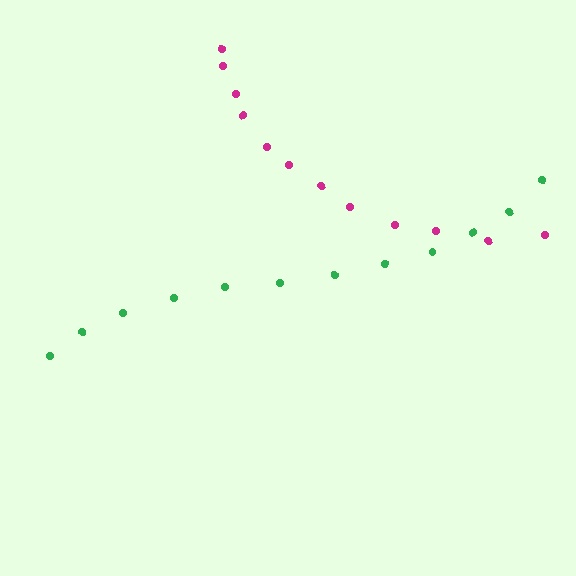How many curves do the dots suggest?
There are 2 distinct paths.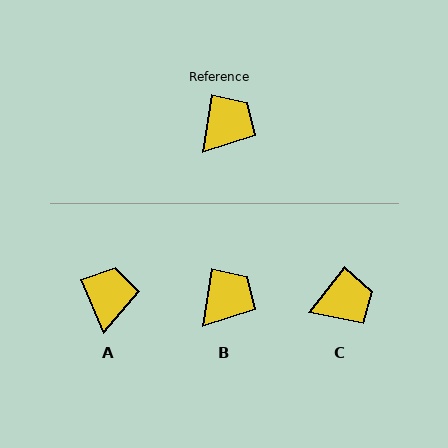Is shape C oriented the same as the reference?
No, it is off by about 29 degrees.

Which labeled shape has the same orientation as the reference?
B.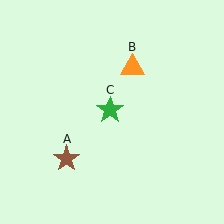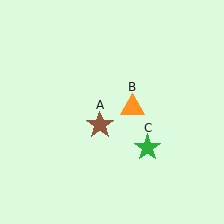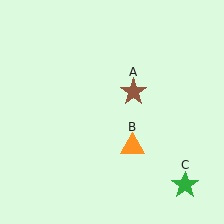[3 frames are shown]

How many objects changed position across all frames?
3 objects changed position: brown star (object A), orange triangle (object B), green star (object C).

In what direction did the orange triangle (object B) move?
The orange triangle (object B) moved down.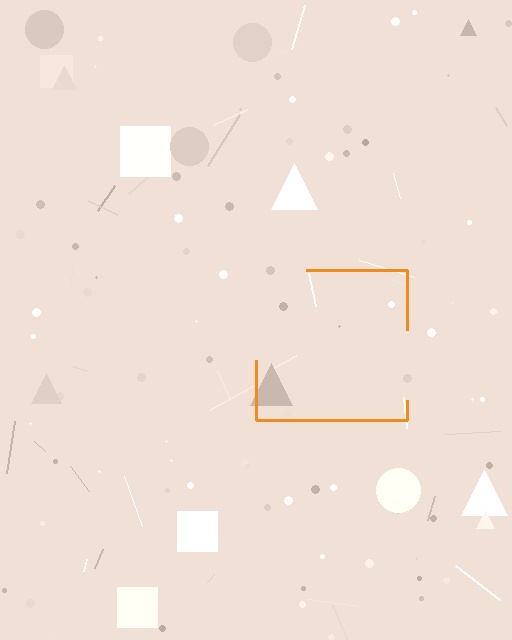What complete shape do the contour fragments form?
The contour fragments form a square.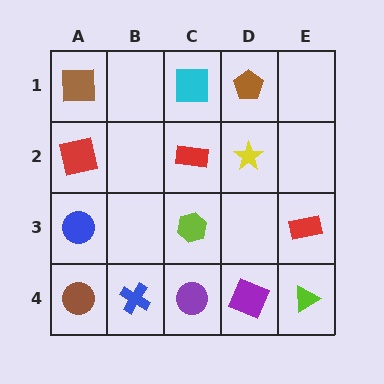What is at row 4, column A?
A brown circle.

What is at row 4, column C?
A purple circle.